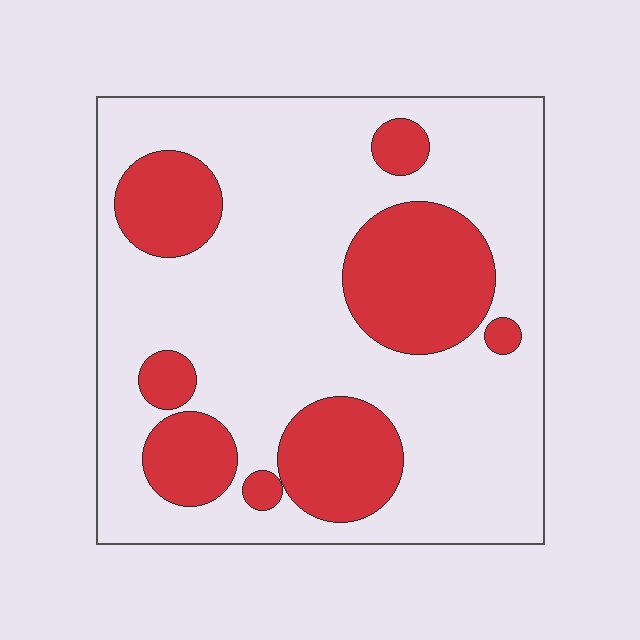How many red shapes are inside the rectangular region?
8.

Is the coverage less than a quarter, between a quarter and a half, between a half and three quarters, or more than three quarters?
Between a quarter and a half.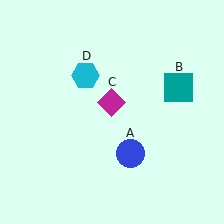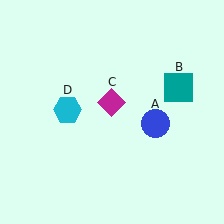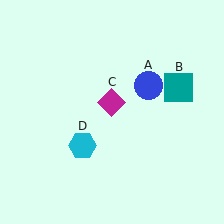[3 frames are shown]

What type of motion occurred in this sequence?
The blue circle (object A), cyan hexagon (object D) rotated counterclockwise around the center of the scene.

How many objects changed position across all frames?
2 objects changed position: blue circle (object A), cyan hexagon (object D).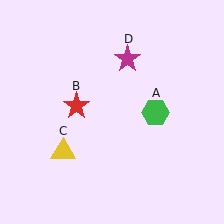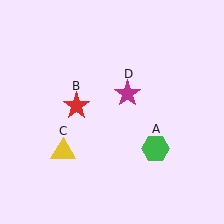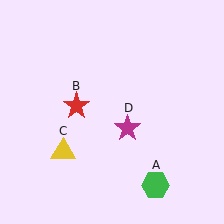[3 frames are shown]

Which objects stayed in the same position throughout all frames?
Red star (object B) and yellow triangle (object C) remained stationary.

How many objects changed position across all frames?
2 objects changed position: green hexagon (object A), magenta star (object D).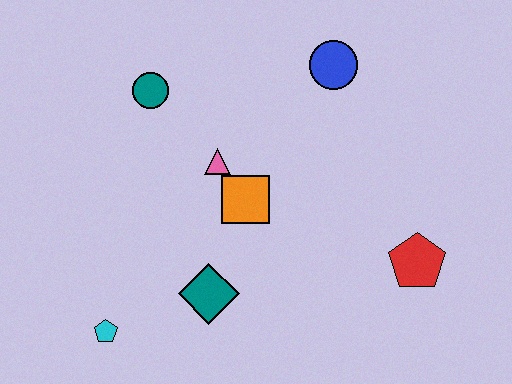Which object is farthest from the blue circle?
The cyan pentagon is farthest from the blue circle.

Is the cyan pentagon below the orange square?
Yes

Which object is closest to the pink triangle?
The orange square is closest to the pink triangle.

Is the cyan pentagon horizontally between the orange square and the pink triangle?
No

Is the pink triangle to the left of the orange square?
Yes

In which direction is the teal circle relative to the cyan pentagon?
The teal circle is above the cyan pentagon.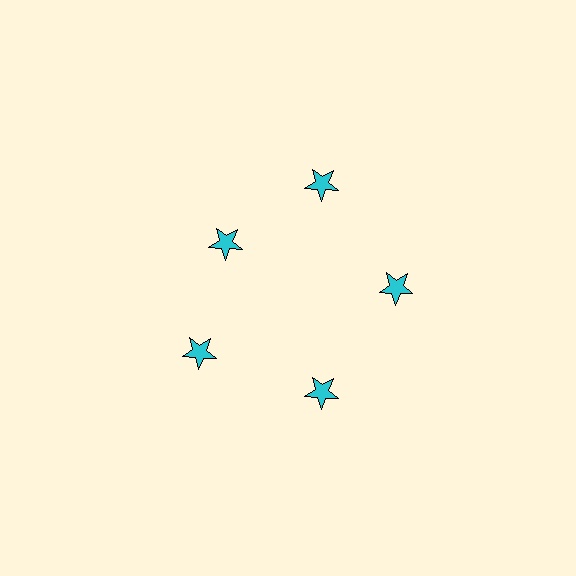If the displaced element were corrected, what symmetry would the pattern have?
It would have 5-fold rotational symmetry — the pattern would map onto itself every 72 degrees.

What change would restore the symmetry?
The symmetry would be restored by moving it outward, back onto the ring so that all 5 stars sit at equal angles and equal distance from the center.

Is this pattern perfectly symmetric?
No. The 5 cyan stars are arranged in a ring, but one element near the 10 o'clock position is pulled inward toward the center, breaking the 5-fold rotational symmetry.